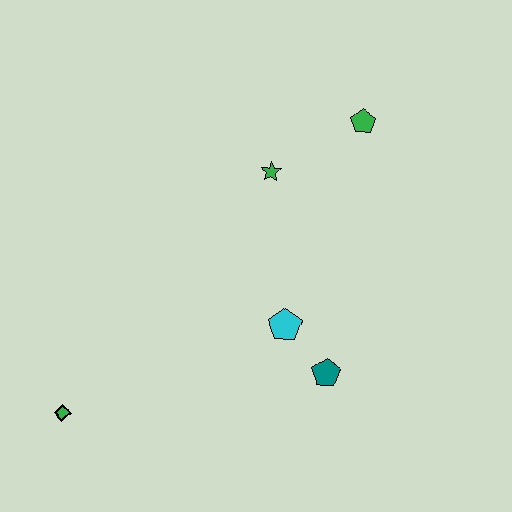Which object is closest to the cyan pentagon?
The teal pentagon is closest to the cyan pentagon.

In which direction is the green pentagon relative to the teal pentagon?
The green pentagon is above the teal pentagon.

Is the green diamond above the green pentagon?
No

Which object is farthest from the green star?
The green diamond is farthest from the green star.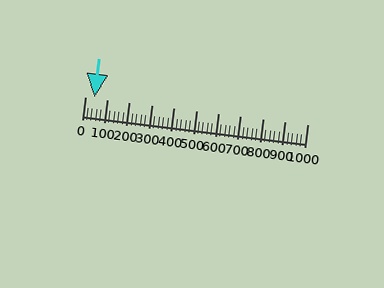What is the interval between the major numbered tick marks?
The major tick marks are spaced 100 units apart.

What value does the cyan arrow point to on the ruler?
The cyan arrow points to approximately 41.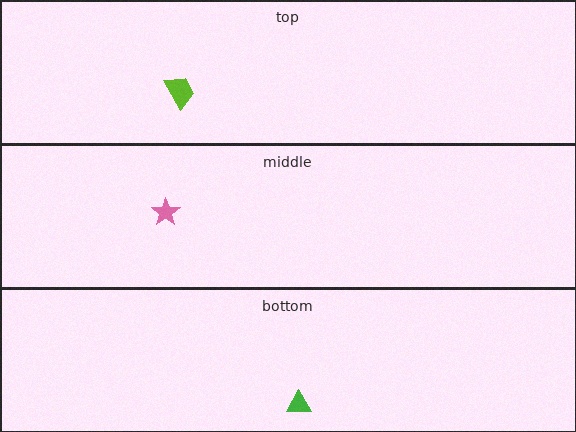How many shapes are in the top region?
1.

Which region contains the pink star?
The middle region.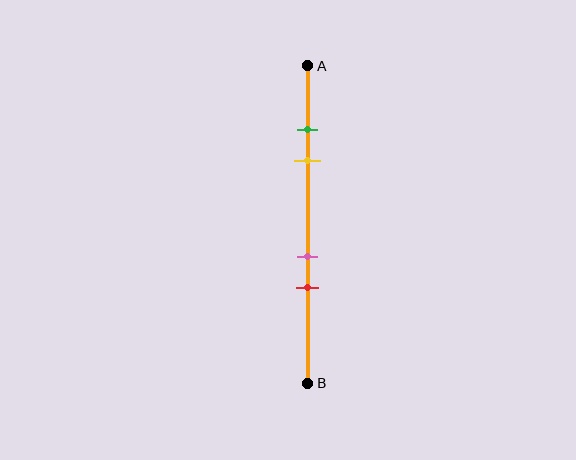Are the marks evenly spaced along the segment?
No, the marks are not evenly spaced.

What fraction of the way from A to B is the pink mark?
The pink mark is approximately 60% (0.6) of the way from A to B.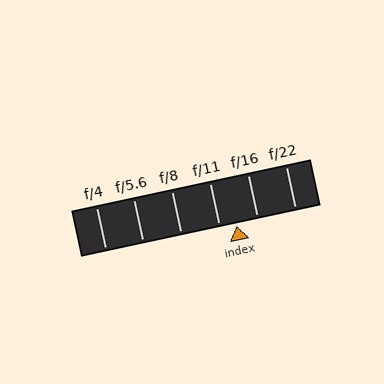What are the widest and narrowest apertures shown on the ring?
The widest aperture shown is f/4 and the narrowest is f/22.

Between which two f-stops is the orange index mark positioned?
The index mark is between f/11 and f/16.